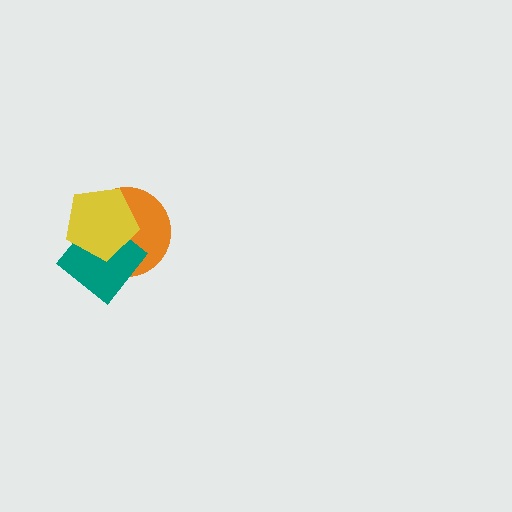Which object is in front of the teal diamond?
The yellow pentagon is in front of the teal diamond.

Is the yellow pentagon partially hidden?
No, no other shape covers it.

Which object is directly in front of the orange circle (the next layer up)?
The teal diamond is directly in front of the orange circle.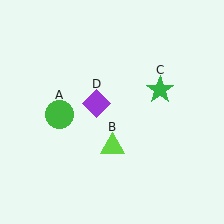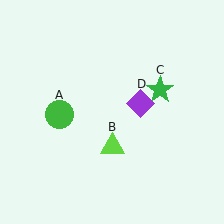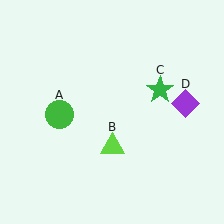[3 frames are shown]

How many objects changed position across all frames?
1 object changed position: purple diamond (object D).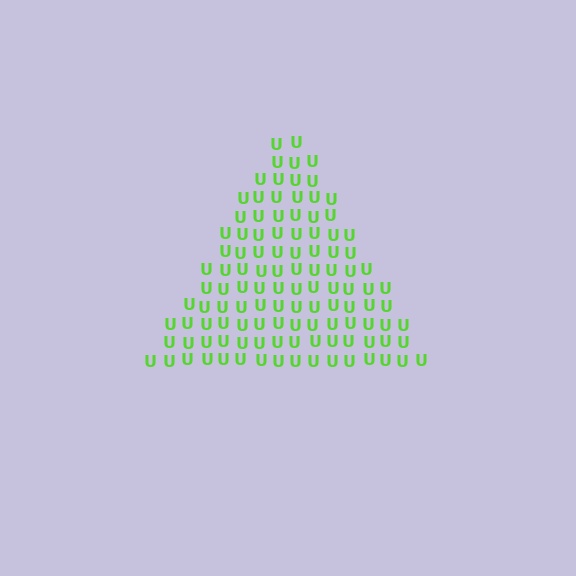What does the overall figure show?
The overall figure shows a triangle.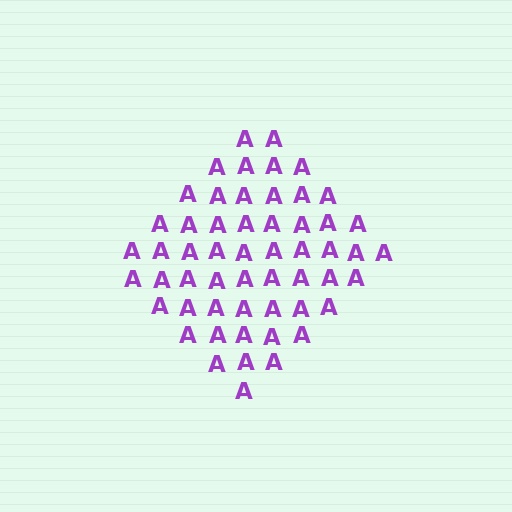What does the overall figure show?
The overall figure shows a diamond.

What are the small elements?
The small elements are letter A's.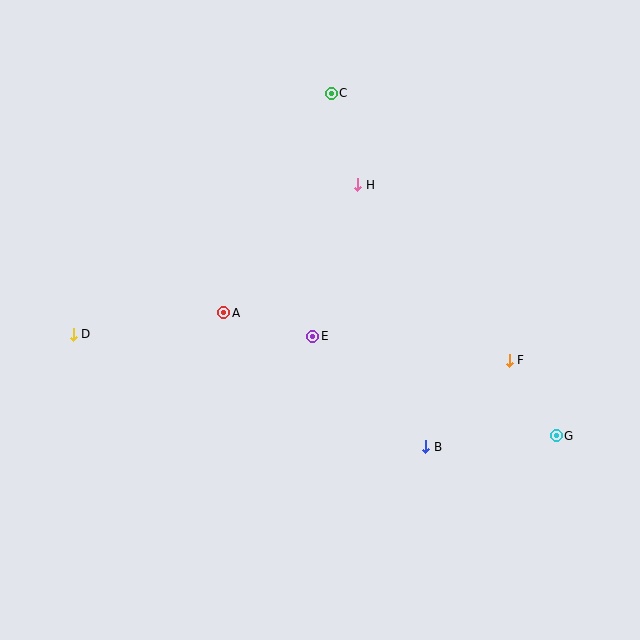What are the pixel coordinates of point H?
Point H is at (358, 185).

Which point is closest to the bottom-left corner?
Point D is closest to the bottom-left corner.